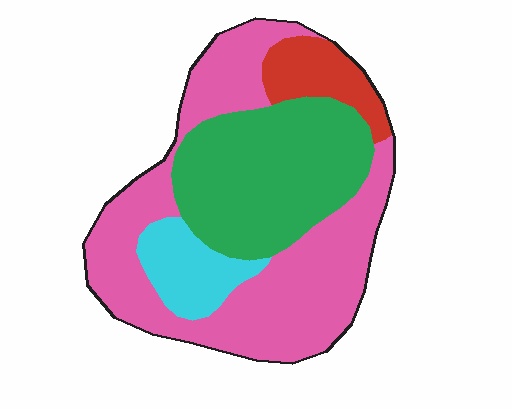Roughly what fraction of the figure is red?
Red covers 9% of the figure.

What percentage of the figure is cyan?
Cyan takes up about one tenth (1/10) of the figure.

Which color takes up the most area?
Pink, at roughly 50%.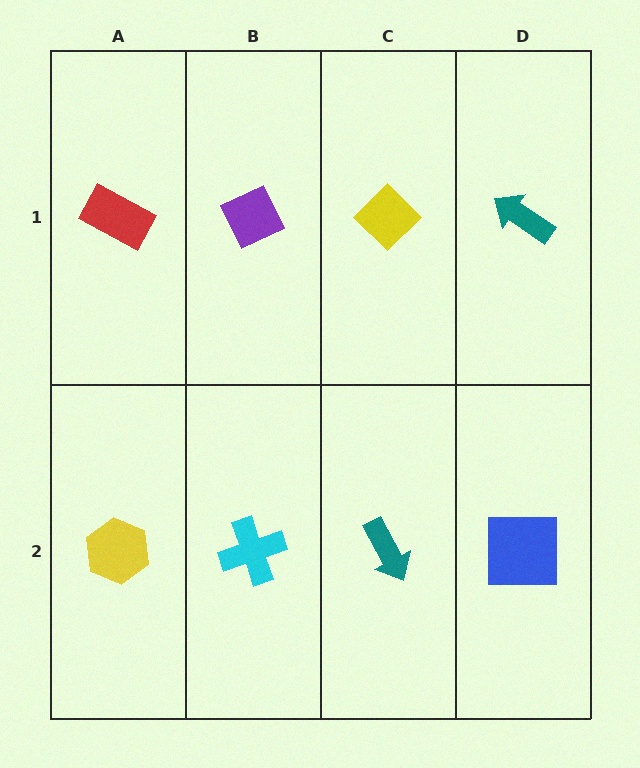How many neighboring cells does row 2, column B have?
3.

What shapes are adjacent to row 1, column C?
A teal arrow (row 2, column C), a purple diamond (row 1, column B), a teal arrow (row 1, column D).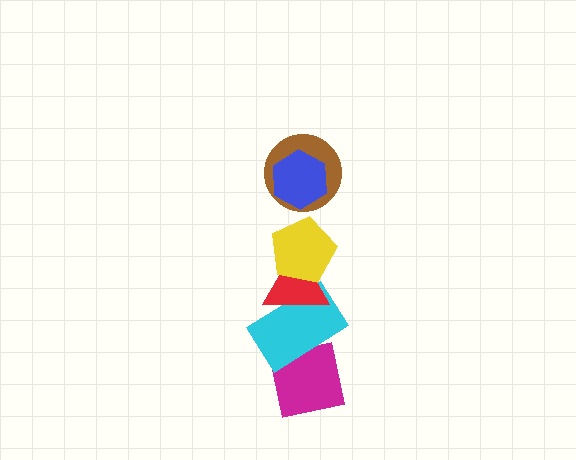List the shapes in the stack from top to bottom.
From top to bottom: the blue hexagon, the brown circle, the yellow pentagon, the red triangle, the cyan rectangle, the magenta square.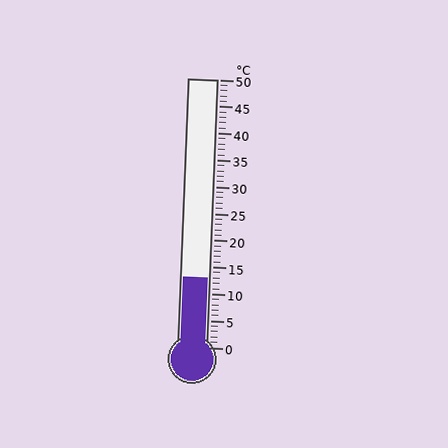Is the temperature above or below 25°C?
The temperature is below 25°C.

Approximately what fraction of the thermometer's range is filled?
The thermometer is filled to approximately 25% of its range.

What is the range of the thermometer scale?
The thermometer scale ranges from 0°C to 50°C.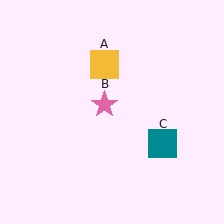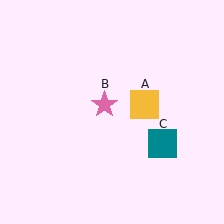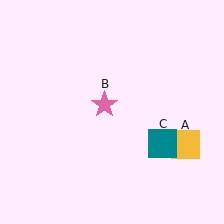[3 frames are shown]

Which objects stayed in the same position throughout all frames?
Pink star (object B) and teal square (object C) remained stationary.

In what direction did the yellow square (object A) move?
The yellow square (object A) moved down and to the right.